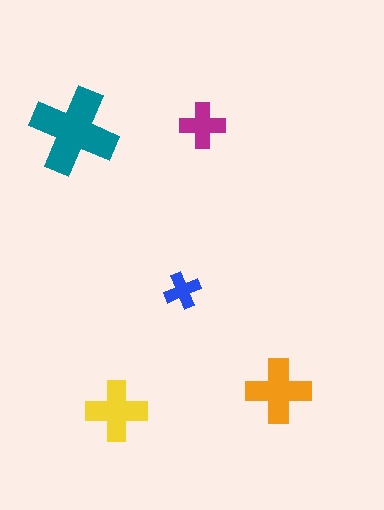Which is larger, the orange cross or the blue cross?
The orange one.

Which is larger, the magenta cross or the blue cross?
The magenta one.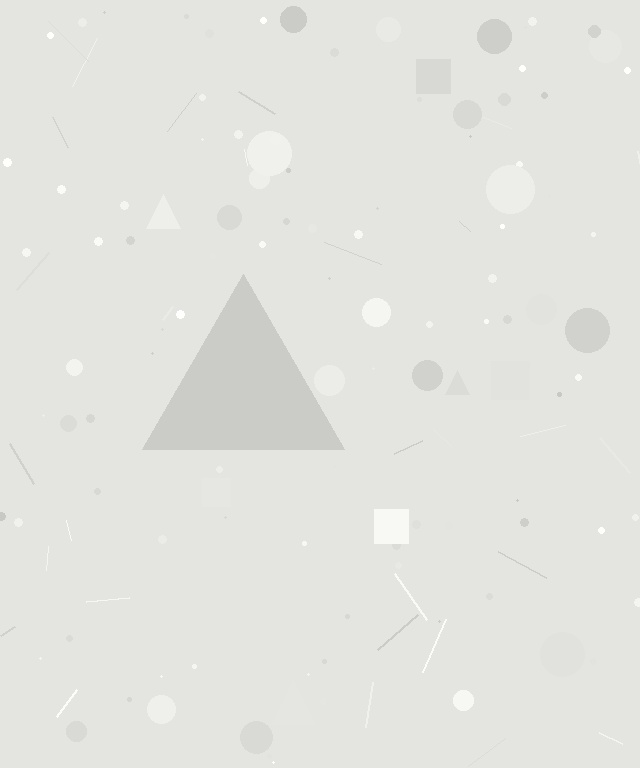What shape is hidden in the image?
A triangle is hidden in the image.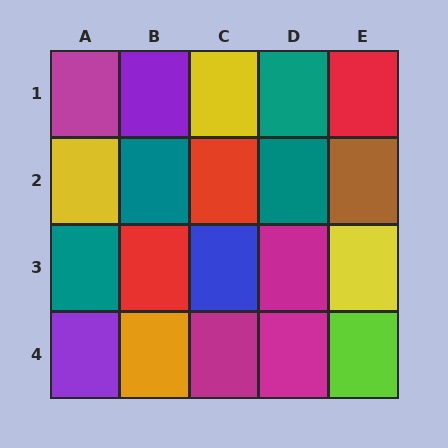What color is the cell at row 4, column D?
Magenta.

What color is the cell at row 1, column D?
Teal.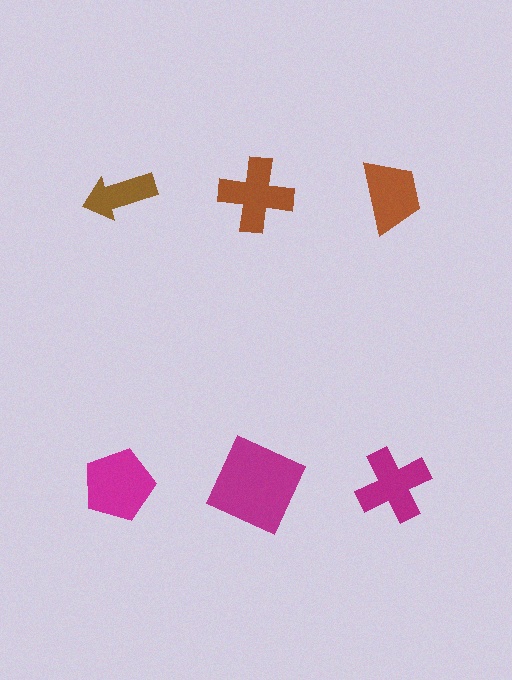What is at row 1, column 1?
A brown arrow.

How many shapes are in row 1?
3 shapes.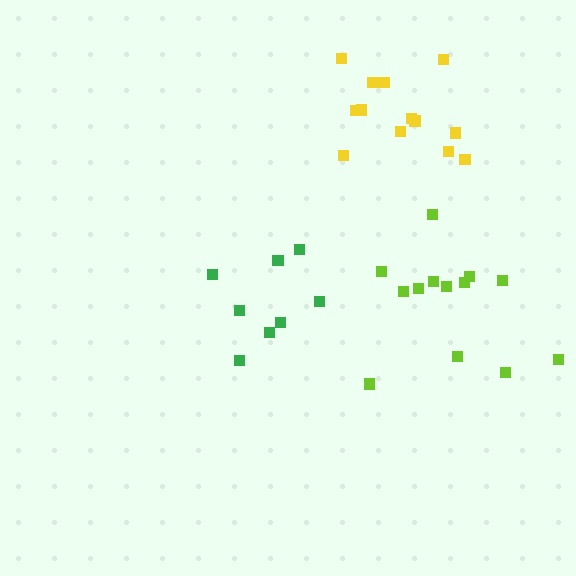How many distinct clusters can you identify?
There are 3 distinct clusters.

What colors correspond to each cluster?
The clusters are colored: lime, yellow, green.